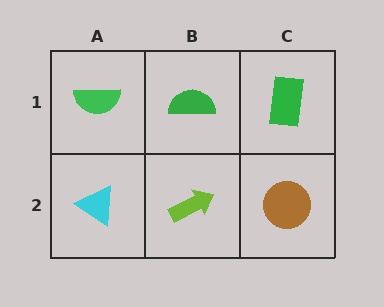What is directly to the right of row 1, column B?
A green rectangle.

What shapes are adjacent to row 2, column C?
A green rectangle (row 1, column C), a lime arrow (row 2, column B).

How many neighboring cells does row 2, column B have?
3.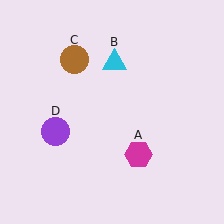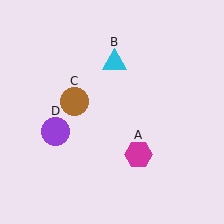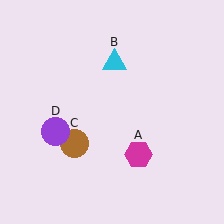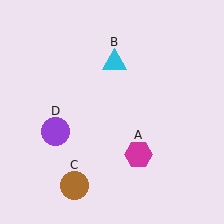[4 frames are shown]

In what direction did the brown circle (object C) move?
The brown circle (object C) moved down.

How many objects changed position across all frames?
1 object changed position: brown circle (object C).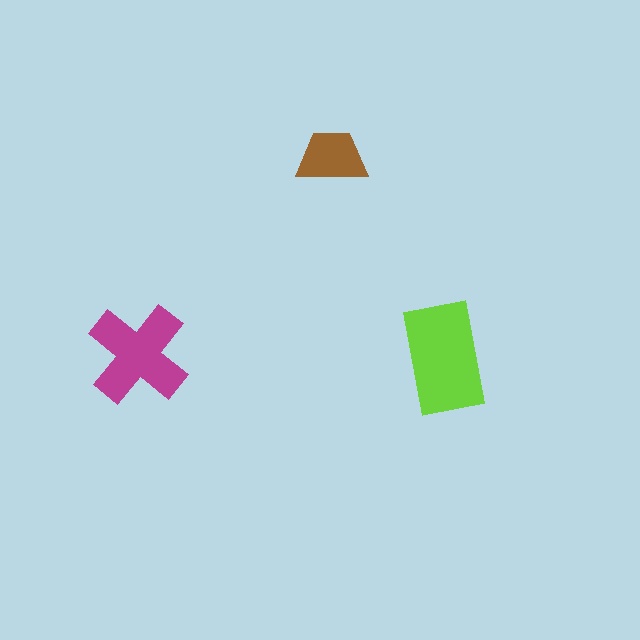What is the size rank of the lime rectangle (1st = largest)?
1st.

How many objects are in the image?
There are 3 objects in the image.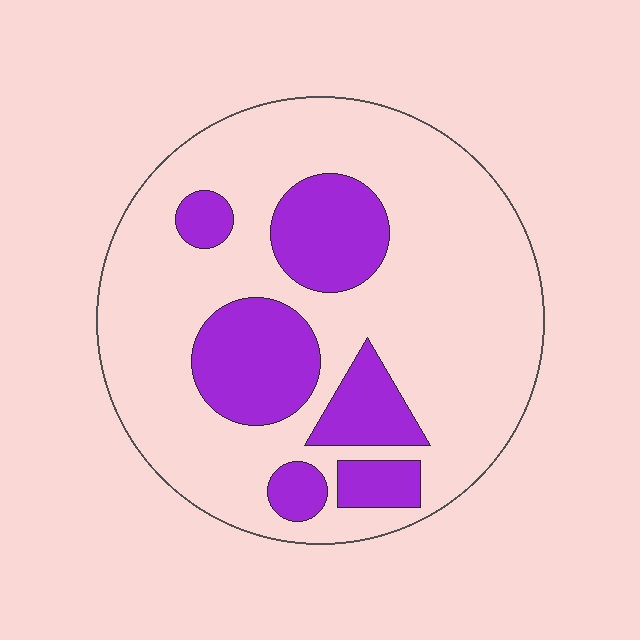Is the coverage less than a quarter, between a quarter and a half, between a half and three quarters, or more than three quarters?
Between a quarter and a half.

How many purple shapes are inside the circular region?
6.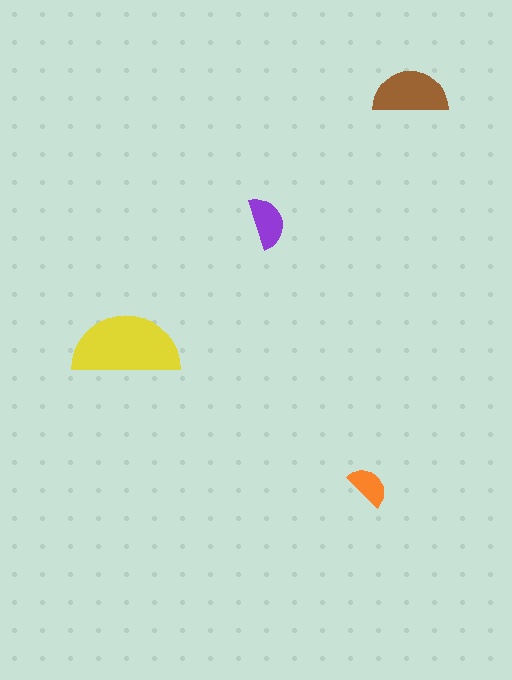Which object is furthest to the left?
The yellow semicircle is leftmost.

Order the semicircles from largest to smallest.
the yellow one, the brown one, the purple one, the orange one.